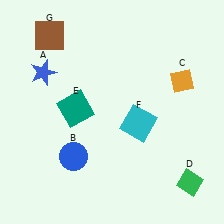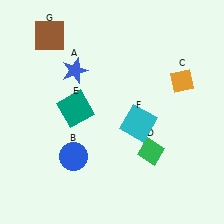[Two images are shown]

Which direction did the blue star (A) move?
The blue star (A) moved right.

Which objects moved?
The objects that moved are: the blue star (A), the green diamond (D).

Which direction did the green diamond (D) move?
The green diamond (D) moved left.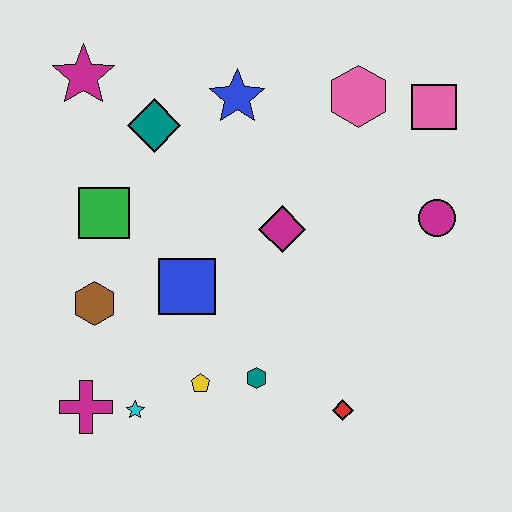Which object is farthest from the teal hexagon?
The magenta star is farthest from the teal hexagon.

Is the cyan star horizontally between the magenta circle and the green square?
Yes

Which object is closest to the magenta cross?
The cyan star is closest to the magenta cross.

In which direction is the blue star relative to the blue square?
The blue star is above the blue square.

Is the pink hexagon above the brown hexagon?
Yes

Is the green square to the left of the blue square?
Yes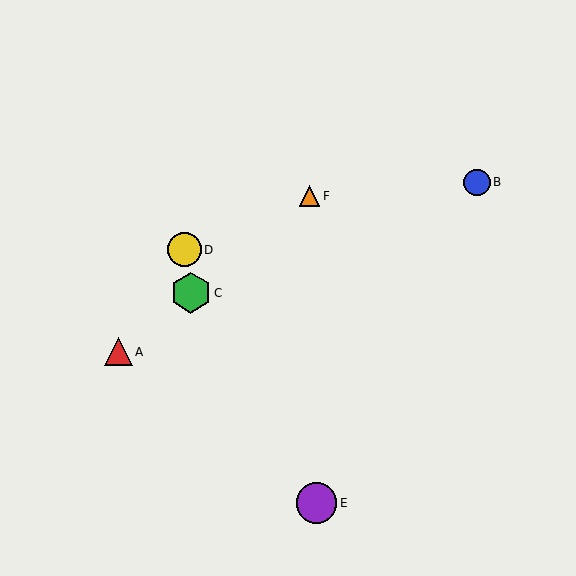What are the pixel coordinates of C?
Object C is at (191, 293).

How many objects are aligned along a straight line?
3 objects (A, C, F) are aligned along a straight line.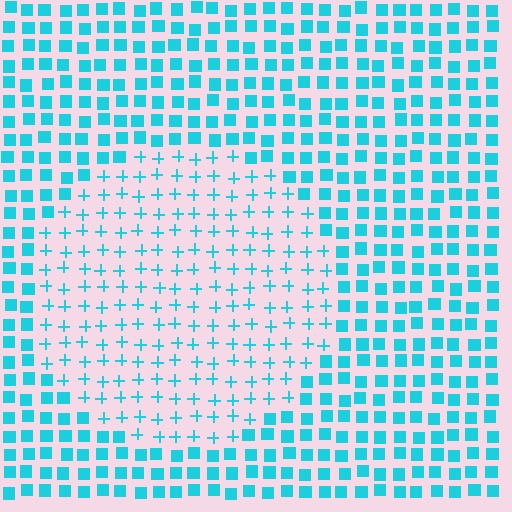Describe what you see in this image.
The image is filled with small cyan elements arranged in a uniform grid. A circle-shaped region contains plus signs, while the surrounding area contains squares. The boundary is defined purely by the change in element shape.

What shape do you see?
I see a circle.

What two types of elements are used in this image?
The image uses plus signs inside the circle region and squares outside it.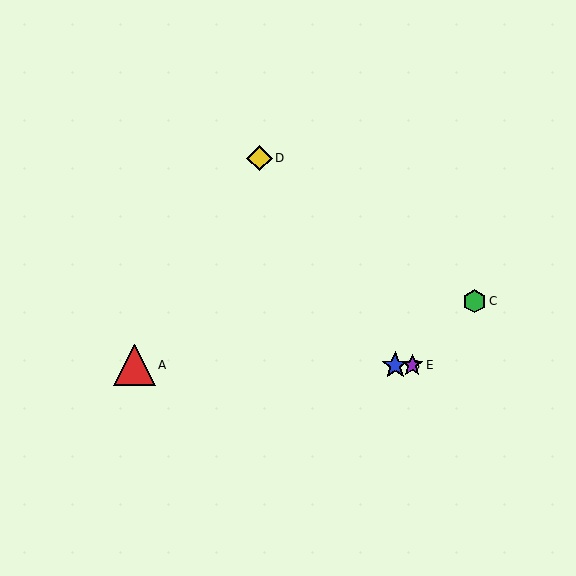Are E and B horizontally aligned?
Yes, both are at y≈365.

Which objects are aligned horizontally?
Objects A, B, E are aligned horizontally.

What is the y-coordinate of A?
Object A is at y≈365.